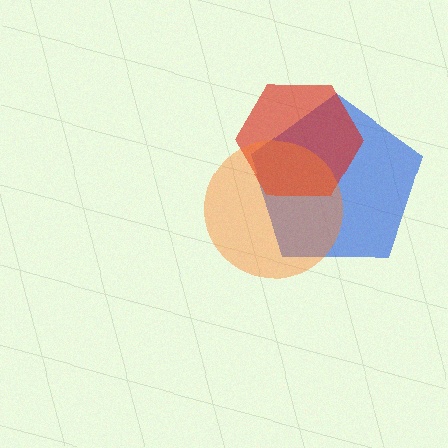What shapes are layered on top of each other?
The layered shapes are: a blue pentagon, a red hexagon, an orange circle.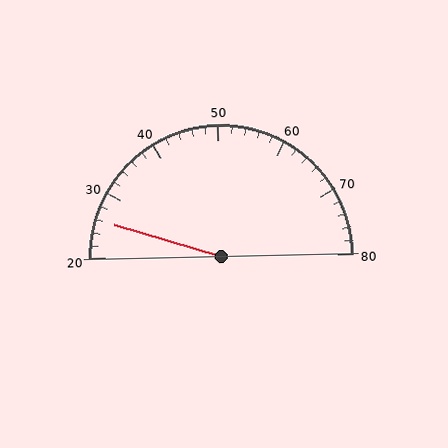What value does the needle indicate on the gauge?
The needle indicates approximately 26.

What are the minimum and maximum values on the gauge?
The gauge ranges from 20 to 80.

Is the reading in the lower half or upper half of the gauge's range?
The reading is in the lower half of the range (20 to 80).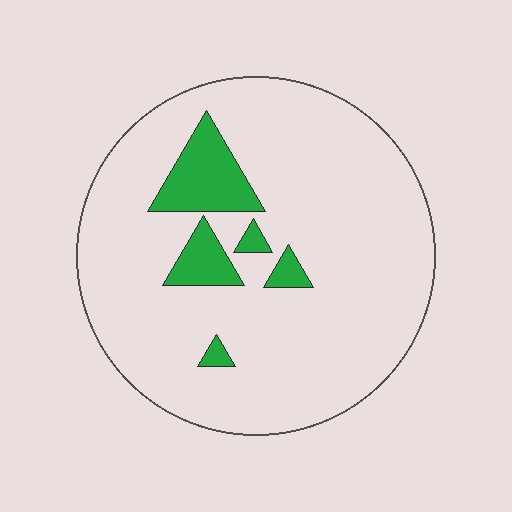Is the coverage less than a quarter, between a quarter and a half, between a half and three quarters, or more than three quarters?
Less than a quarter.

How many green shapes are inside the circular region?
5.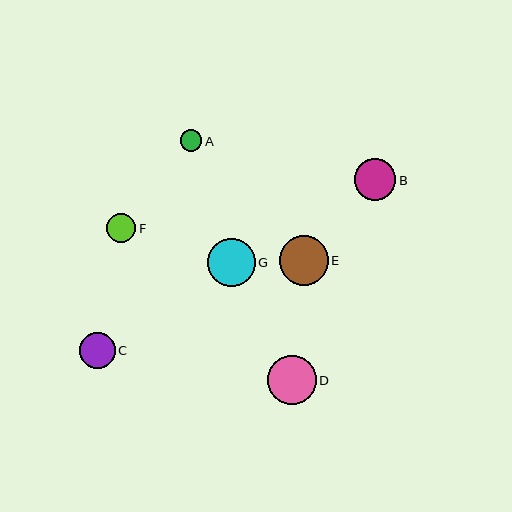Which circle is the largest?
Circle E is the largest with a size of approximately 49 pixels.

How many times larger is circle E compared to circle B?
Circle E is approximately 1.2 times the size of circle B.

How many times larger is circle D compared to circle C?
Circle D is approximately 1.4 times the size of circle C.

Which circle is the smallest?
Circle A is the smallest with a size of approximately 21 pixels.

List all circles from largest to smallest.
From largest to smallest: E, D, G, B, C, F, A.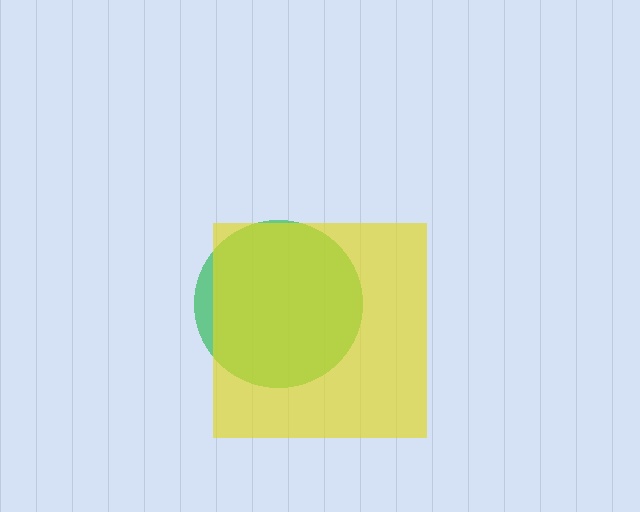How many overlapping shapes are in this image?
There are 2 overlapping shapes in the image.